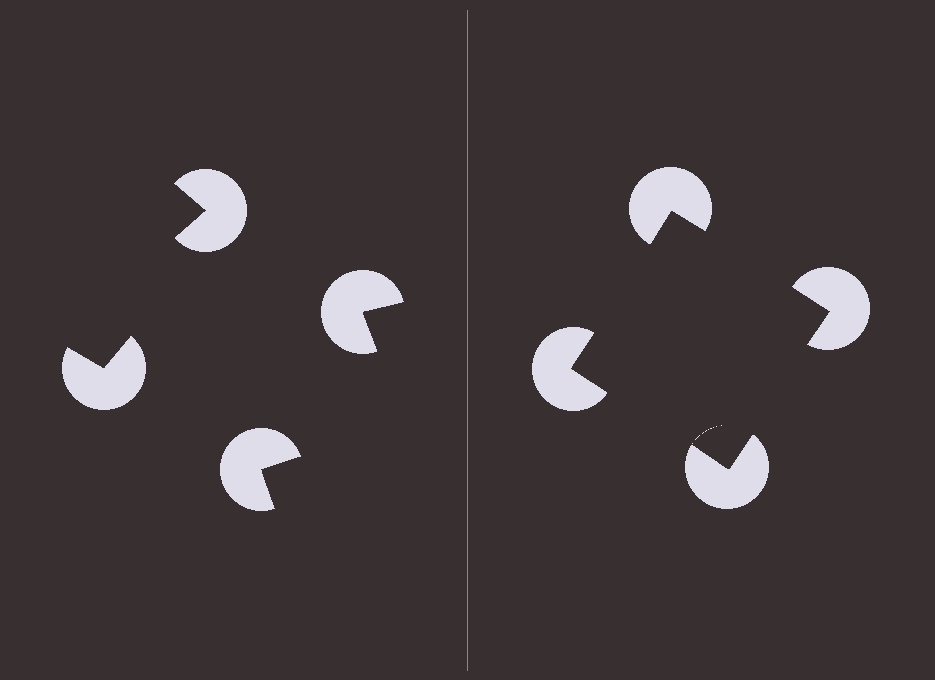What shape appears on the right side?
An illusory square.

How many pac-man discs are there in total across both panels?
8 — 4 on each side.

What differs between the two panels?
The pac-man discs are positioned identically on both sides; only the wedge orientations differ. On the right they align to a square; on the left they are misaligned.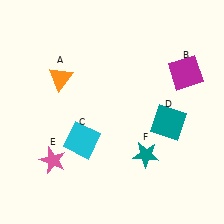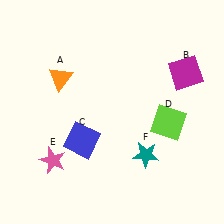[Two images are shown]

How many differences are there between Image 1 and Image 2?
There are 2 differences between the two images.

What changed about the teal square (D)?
In Image 1, D is teal. In Image 2, it changed to lime.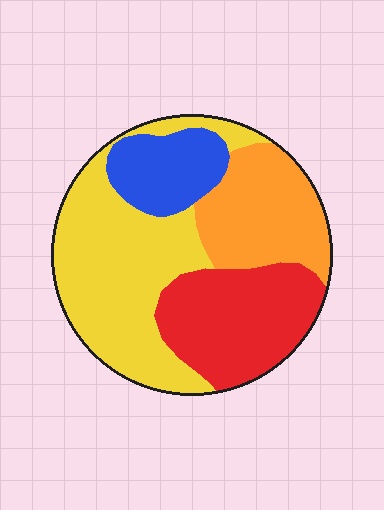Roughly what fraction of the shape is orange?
Orange takes up about one fifth (1/5) of the shape.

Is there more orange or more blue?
Orange.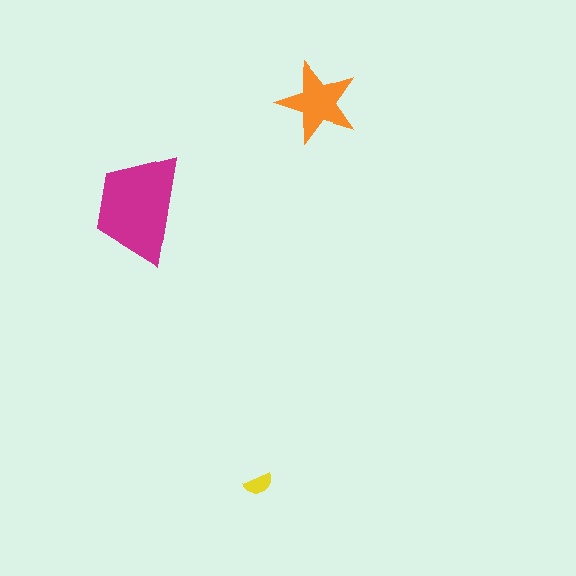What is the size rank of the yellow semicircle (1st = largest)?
3rd.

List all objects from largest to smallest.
The magenta trapezoid, the orange star, the yellow semicircle.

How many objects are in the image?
There are 3 objects in the image.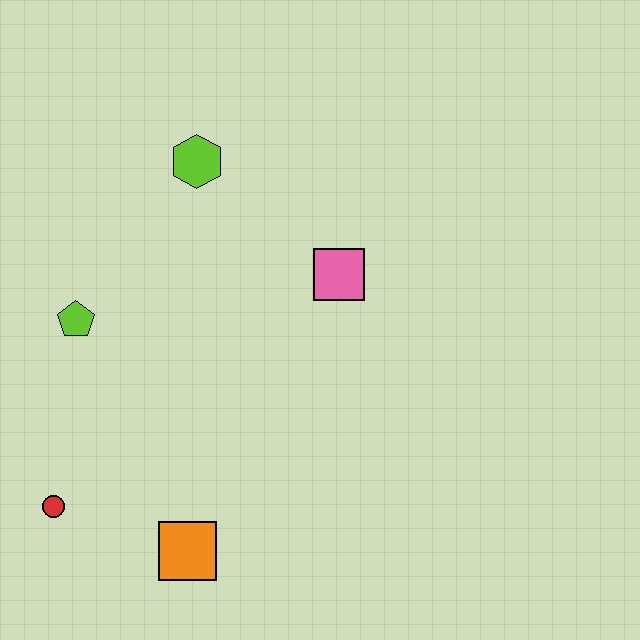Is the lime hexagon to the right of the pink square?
No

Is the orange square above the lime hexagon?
No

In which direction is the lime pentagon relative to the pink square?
The lime pentagon is to the left of the pink square.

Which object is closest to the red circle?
The orange square is closest to the red circle.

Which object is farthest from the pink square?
The red circle is farthest from the pink square.